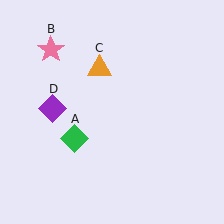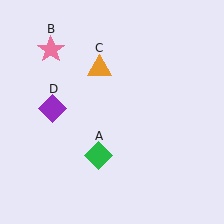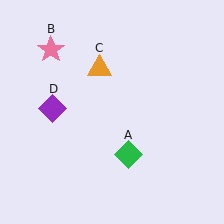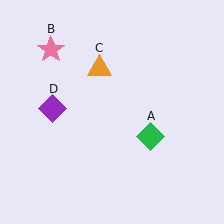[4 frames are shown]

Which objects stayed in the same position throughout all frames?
Pink star (object B) and orange triangle (object C) and purple diamond (object D) remained stationary.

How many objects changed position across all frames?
1 object changed position: green diamond (object A).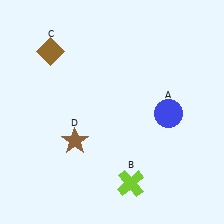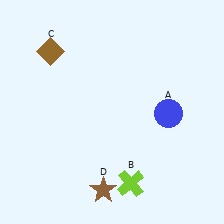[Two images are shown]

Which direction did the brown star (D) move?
The brown star (D) moved down.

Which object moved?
The brown star (D) moved down.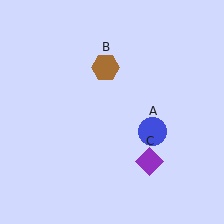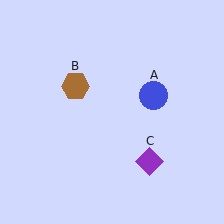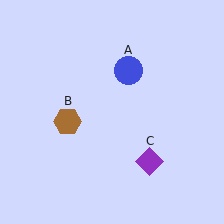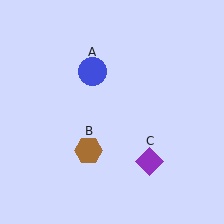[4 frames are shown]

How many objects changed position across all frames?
2 objects changed position: blue circle (object A), brown hexagon (object B).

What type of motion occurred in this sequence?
The blue circle (object A), brown hexagon (object B) rotated counterclockwise around the center of the scene.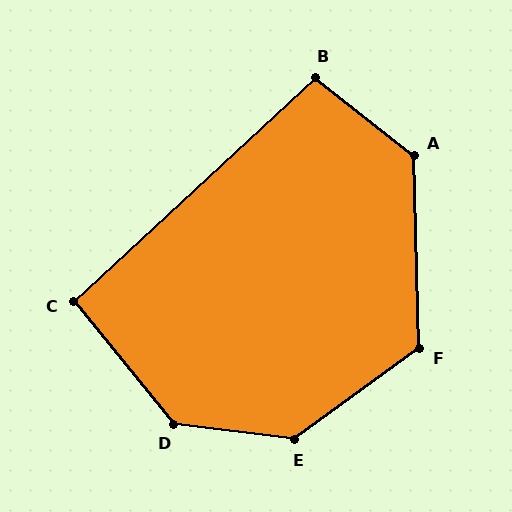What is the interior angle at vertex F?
Approximately 125 degrees (obtuse).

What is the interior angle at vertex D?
Approximately 136 degrees (obtuse).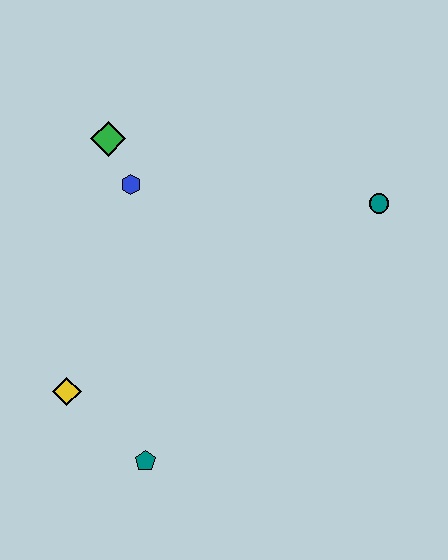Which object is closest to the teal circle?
The blue hexagon is closest to the teal circle.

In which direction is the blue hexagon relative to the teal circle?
The blue hexagon is to the left of the teal circle.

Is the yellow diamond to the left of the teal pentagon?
Yes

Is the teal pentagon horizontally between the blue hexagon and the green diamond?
No